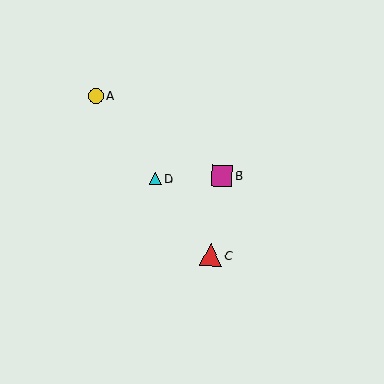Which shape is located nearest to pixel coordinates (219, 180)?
The magenta square (labeled B) at (222, 176) is nearest to that location.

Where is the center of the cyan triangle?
The center of the cyan triangle is at (156, 179).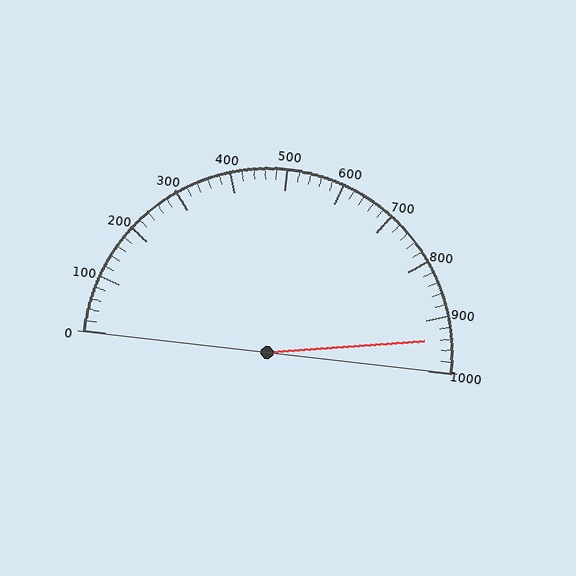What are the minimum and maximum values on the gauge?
The gauge ranges from 0 to 1000.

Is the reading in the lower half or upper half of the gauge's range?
The reading is in the upper half of the range (0 to 1000).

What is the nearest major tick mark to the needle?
The nearest major tick mark is 900.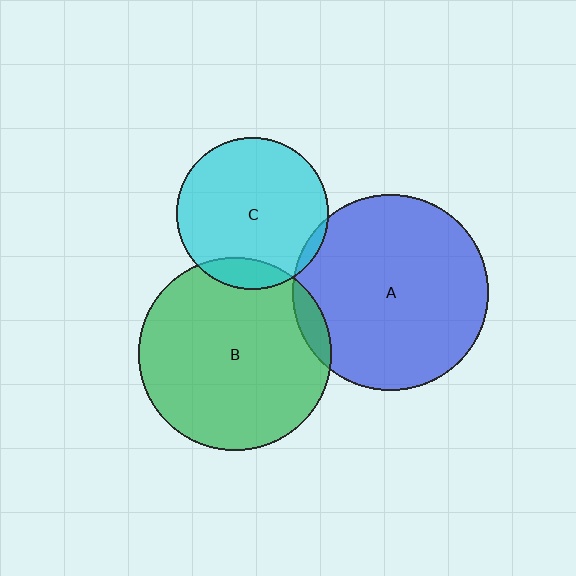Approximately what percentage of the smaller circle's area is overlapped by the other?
Approximately 5%.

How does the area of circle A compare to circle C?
Approximately 1.7 times.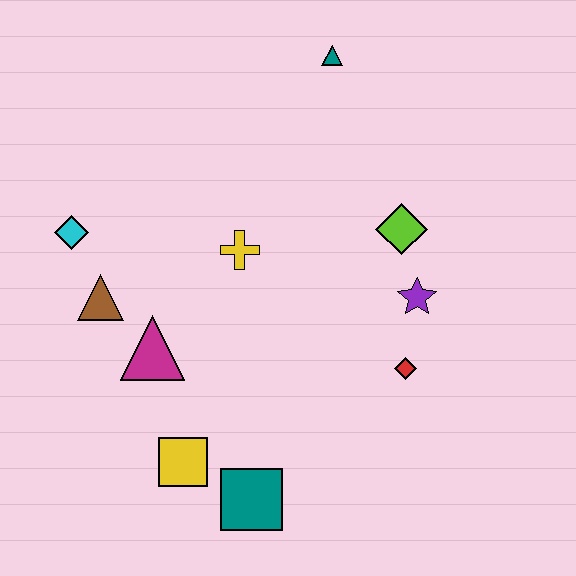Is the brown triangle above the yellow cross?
No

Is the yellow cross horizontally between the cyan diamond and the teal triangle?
Yes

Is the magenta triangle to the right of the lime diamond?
No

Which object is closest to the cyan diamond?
The brown triangle is closest to the cyan diamond.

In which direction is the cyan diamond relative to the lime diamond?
The cyan diamond is to the left of the lime diamond.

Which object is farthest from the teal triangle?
The teal square is farthest from the teal triangle.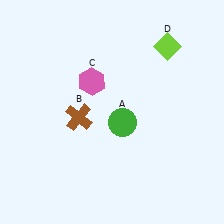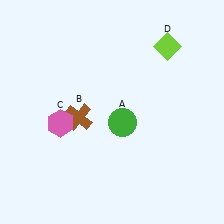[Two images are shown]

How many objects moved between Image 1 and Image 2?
1 object moved between the two images.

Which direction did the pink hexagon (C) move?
The pink hexagon (C) moved down.